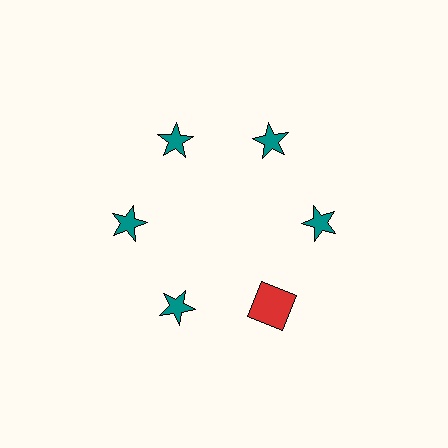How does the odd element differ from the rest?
It differs in both color (red instead of teal) and shape (square instead of star).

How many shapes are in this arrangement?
There are 6 shapes arranged in a ring pattern.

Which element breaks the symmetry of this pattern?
The red square at roughly the 5 o'clock position breaks the symmetry. All other shapes are teal stars.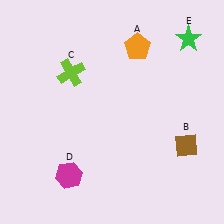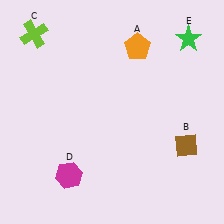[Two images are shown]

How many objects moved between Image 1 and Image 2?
1 object moved between the two images.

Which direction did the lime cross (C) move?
The lime cross (C) moved up.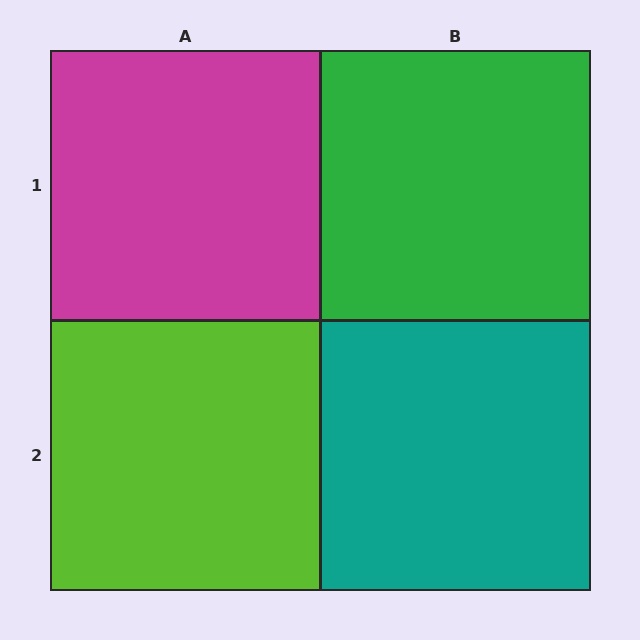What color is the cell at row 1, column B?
Green.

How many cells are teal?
1 cell is teal.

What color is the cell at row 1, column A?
Magenta.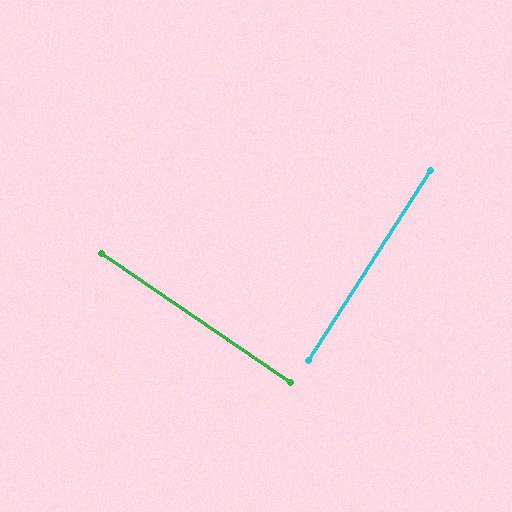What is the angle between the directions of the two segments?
Approximately 88 degrees.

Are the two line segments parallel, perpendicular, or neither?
Perpendicular — they meet at approximately 88°.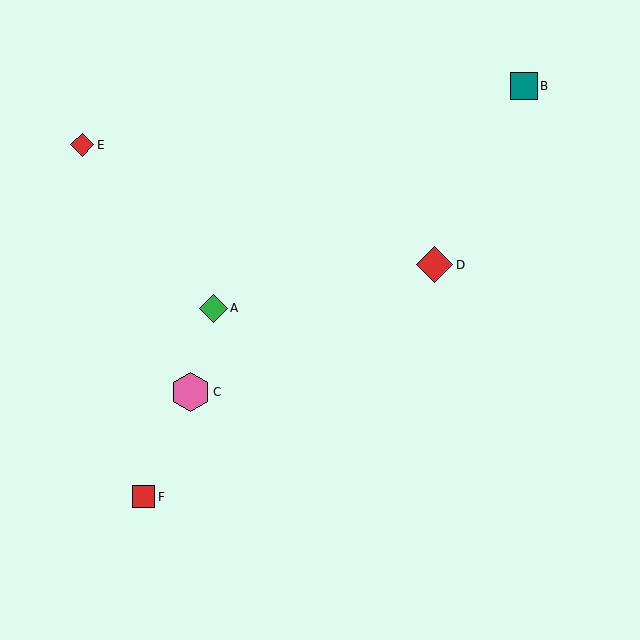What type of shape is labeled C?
Shape C is a pink hexagon.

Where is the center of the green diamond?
The center of the green diamond is at (213, 308).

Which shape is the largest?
The pink hexagon (labeled C) is the largest.